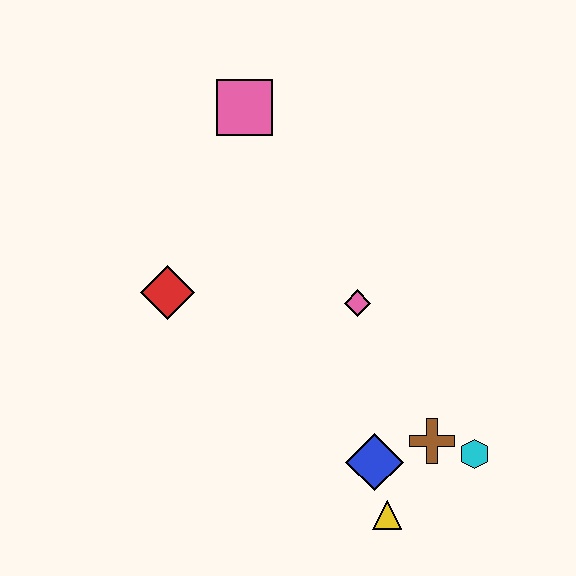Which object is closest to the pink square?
The red diamond is closest to the pink square.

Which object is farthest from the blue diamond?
The pink square is farthest from the blue diamond.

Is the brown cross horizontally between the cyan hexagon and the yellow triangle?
Yes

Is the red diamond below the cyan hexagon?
No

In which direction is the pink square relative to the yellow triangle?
The pink square is above the yellow triangle.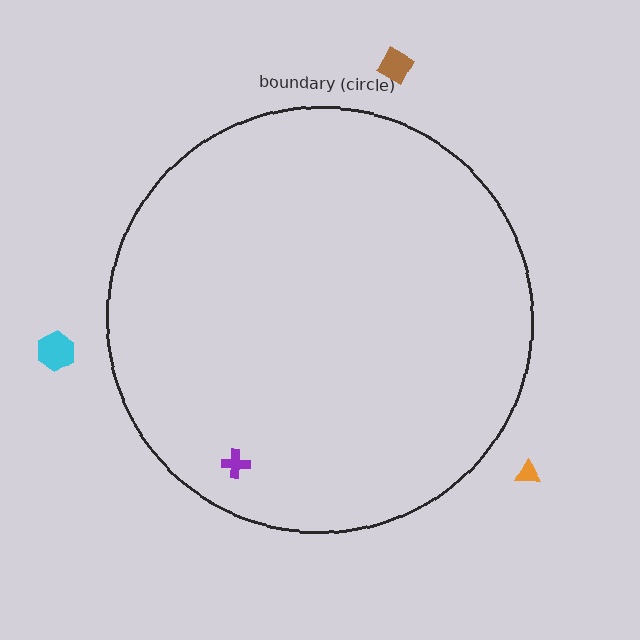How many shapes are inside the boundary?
1 inside, 3 outside.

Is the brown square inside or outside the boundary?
Outside.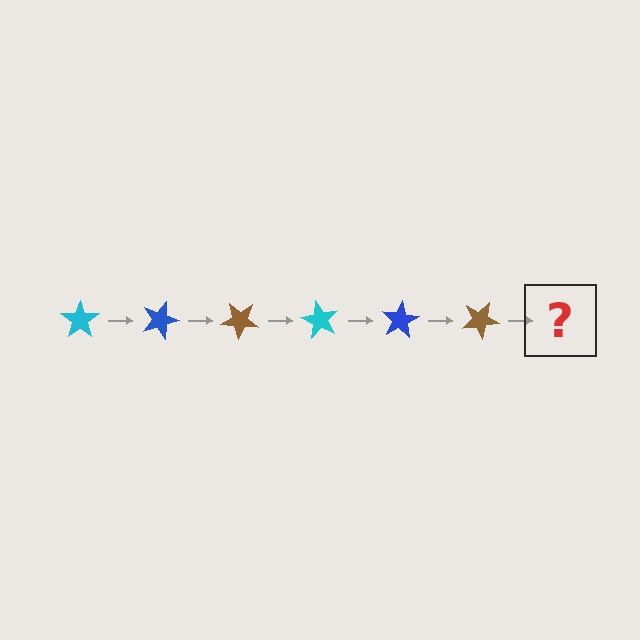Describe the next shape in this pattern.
It should be a cyan star, rotated 120 degrees from the start.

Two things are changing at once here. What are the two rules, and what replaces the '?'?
The two rules are that it rotates 20 degrees each step and the color cycles through cyan, blue, and brown. The '?' should be a cyan star, rotated 120 degrees from the start.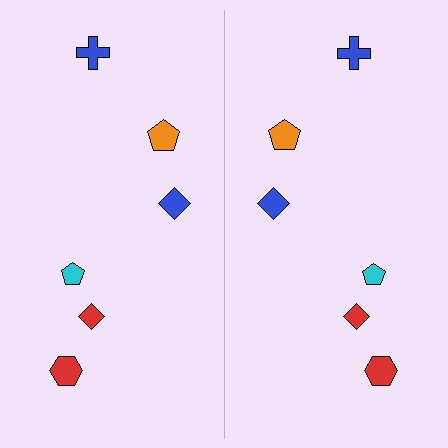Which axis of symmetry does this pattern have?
The pattern has a vertical axis of symmetry running through the center of the image.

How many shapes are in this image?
There are 12 shapes in this image.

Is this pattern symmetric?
Yes, this pattern has bilateral (reflection) symmetry.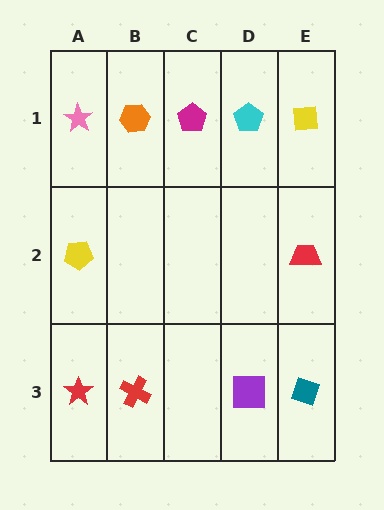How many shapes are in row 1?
5 shapes.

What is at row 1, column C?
A magenta pentagon.